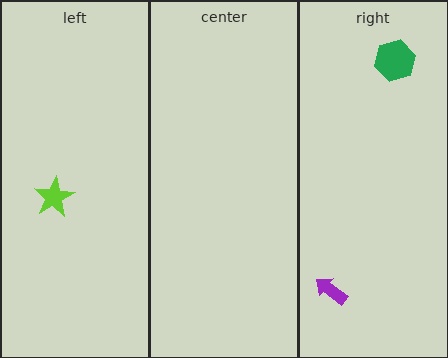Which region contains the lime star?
The left region.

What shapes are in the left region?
The lime star.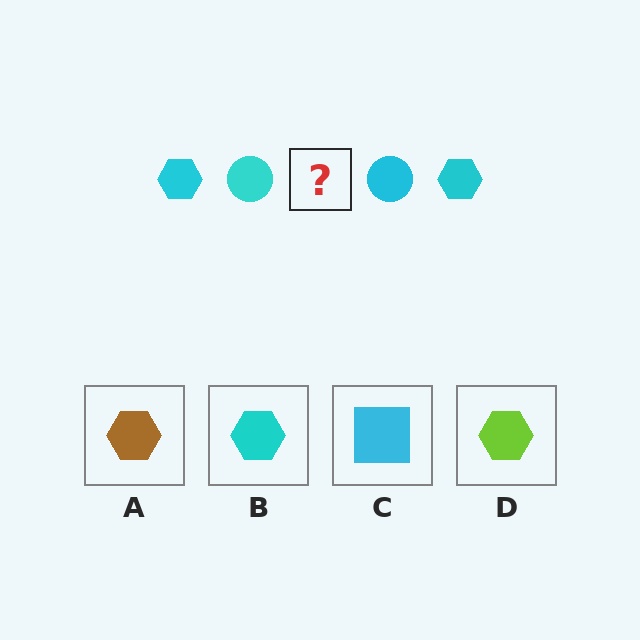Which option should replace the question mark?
Option B.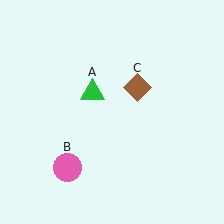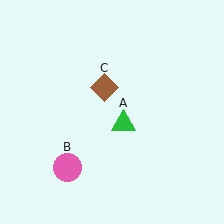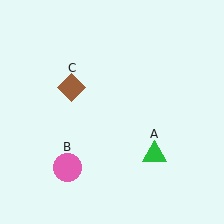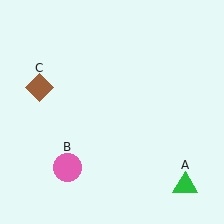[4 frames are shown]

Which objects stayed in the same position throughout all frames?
Pink circle (object B) remained stationary.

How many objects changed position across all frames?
2 objects changed position: green triangle (object A), brown diamond (object C).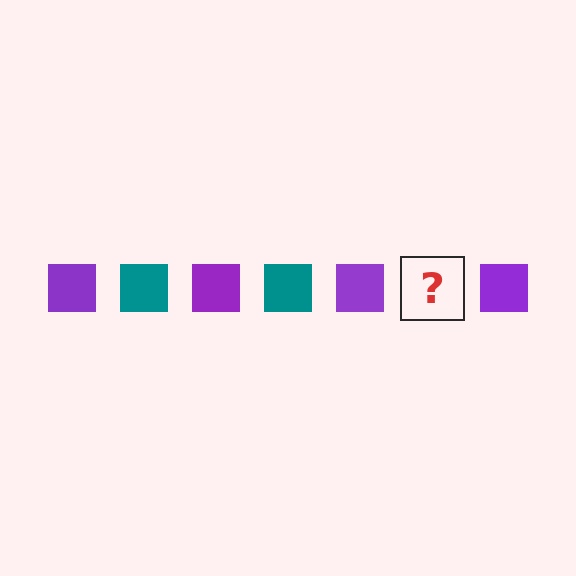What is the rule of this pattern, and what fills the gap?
The rule is that the pattern cycles through purple, teal squares. The gap should be filled with a teal square.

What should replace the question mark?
The question mark should be replaced with a teal square.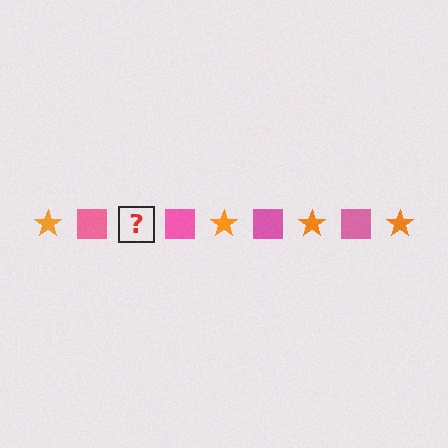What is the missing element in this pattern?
The missing element is an orange star.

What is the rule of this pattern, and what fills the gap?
The rule is that the pattern alternates between orange star and pink square. The gap should be filled with an orange star.